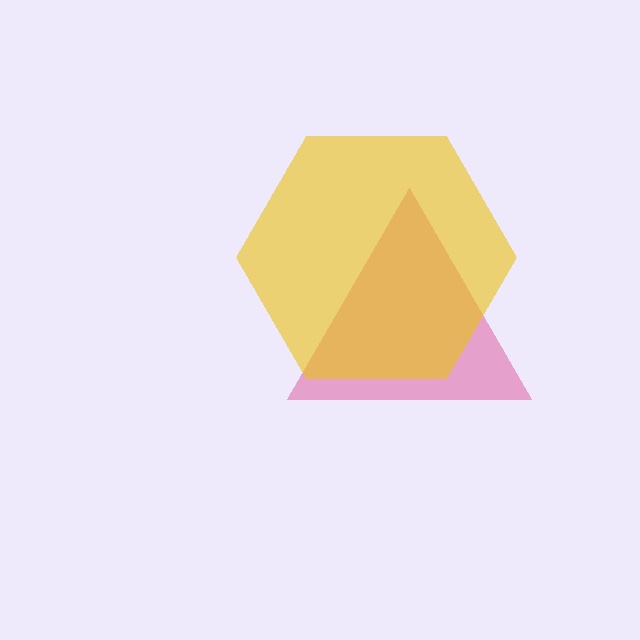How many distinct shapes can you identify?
There are 2 distinct shapes: a pink triangle, a yellow hexagon.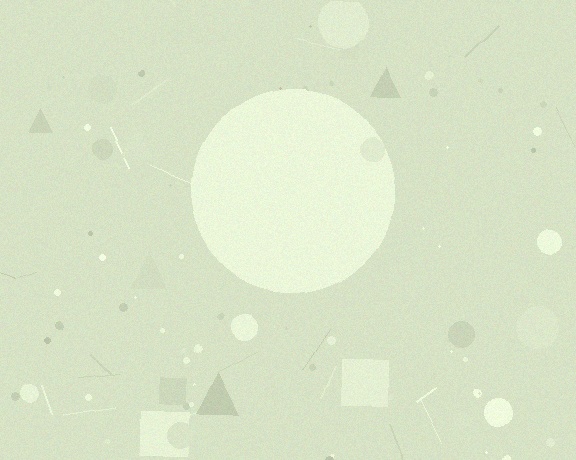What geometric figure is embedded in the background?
A circle is embedded in the background.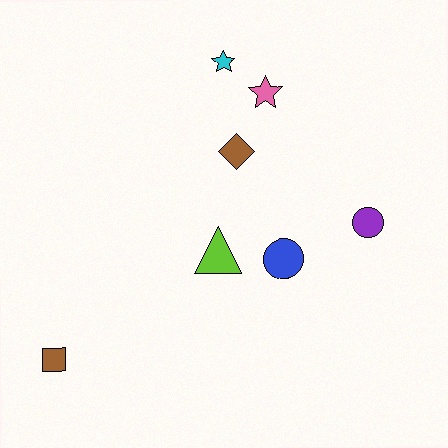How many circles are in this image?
There are 2 circles.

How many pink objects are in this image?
There is 1 pink object.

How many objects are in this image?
There are 7 objects.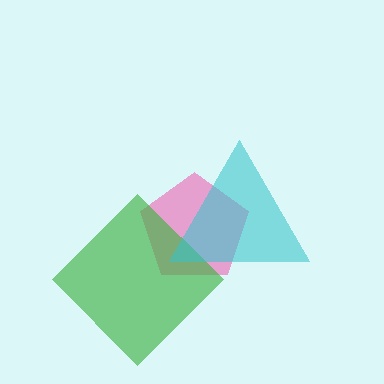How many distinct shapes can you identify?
There are 3 distinct shapes: a pink pentagon, a green diamond, a cyan triangle.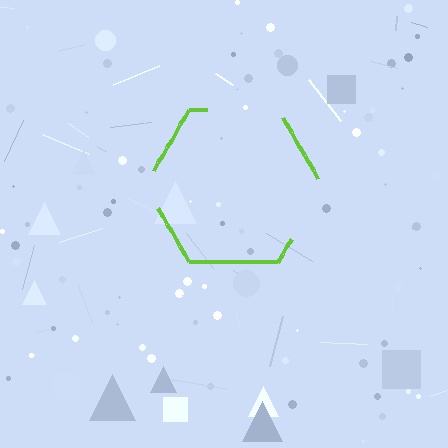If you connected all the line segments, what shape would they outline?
They would outline a hexagon.